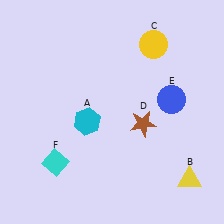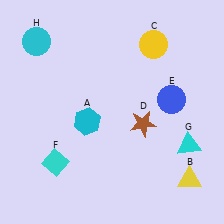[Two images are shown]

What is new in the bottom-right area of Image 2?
A cyan triangle (G) was added in the bottom-right area of Image 2.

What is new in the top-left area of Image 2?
A cyan circle (H) was added in the top-left area of Image 2.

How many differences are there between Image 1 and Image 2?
There are 2 differences between the two images.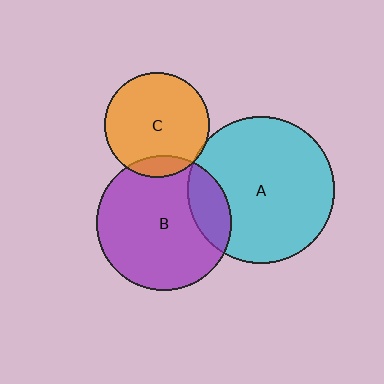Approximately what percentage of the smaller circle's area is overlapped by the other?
Approximately 10%.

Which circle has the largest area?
Circle A (cyan).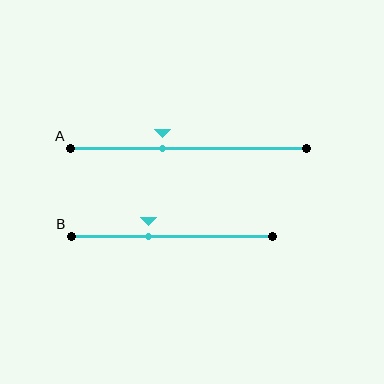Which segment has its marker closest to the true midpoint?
Segment A has its marker closest to the true midpoint.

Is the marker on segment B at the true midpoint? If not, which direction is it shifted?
No, the marker on segment B is shifted to the left by about 12% of the segment length.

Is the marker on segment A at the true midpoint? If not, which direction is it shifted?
No, the marker on segment A is shifted to the left by about 11% of the segment length.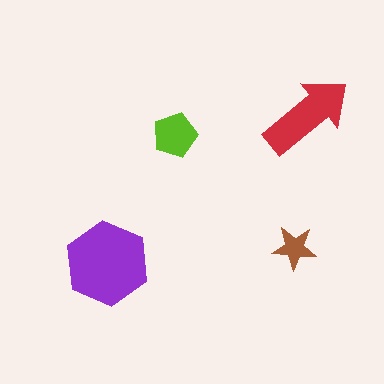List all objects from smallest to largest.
The brown star, the lime pentagon, the red arrow, the purple hexagon.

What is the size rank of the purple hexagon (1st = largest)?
1st.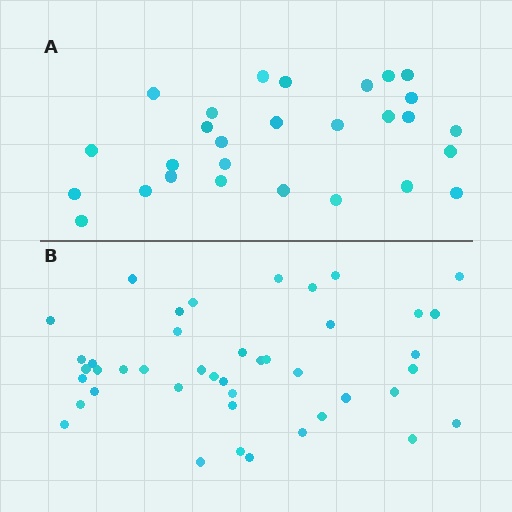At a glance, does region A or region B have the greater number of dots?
Region B (the bottom region) has more dots.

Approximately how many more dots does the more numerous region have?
Region B has approximately 15 more dots than region A.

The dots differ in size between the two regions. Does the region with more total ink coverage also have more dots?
No. Region A has more total ink coverage because its dots are larger, but region B actually contains more individual dots. Total area can be misleading — the number of items is what matters here.